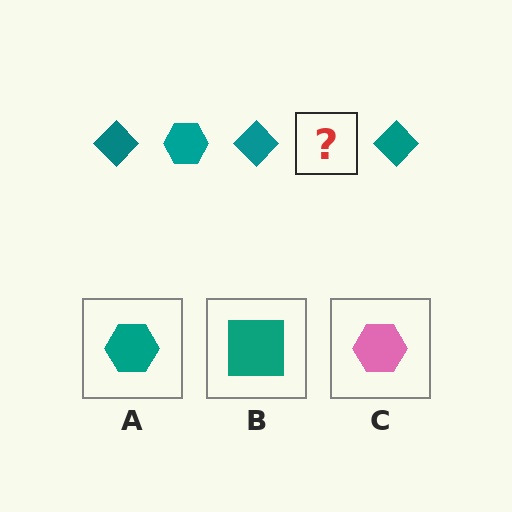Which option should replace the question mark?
Option A.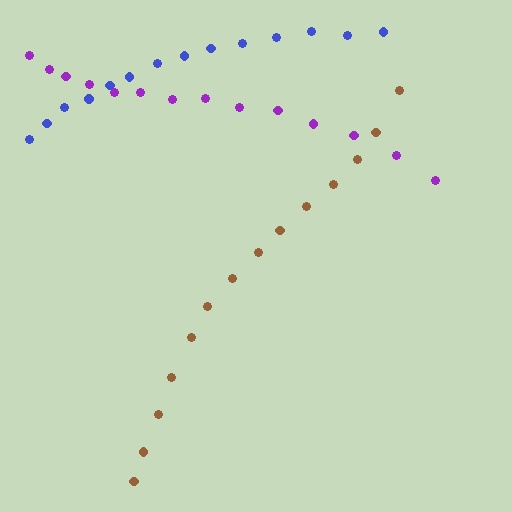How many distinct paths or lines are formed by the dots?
There are 3 distinct paths.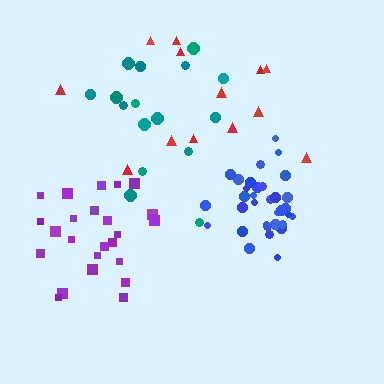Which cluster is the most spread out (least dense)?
Red.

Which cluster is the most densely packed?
Blue.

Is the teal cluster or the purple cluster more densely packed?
Purple.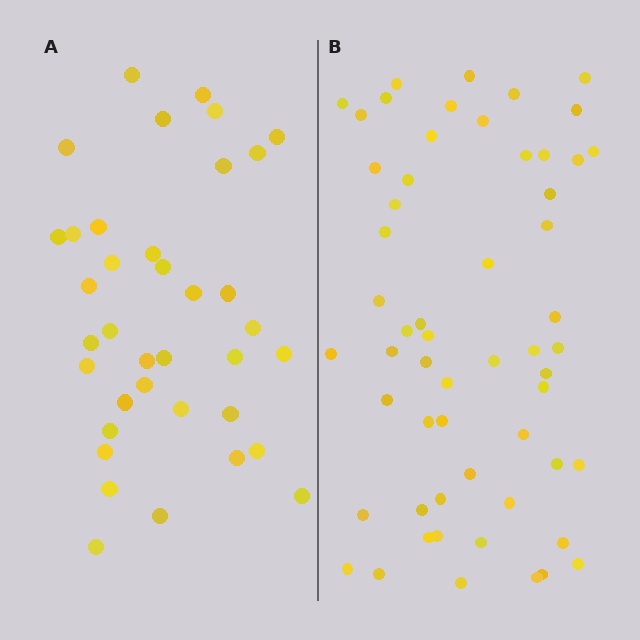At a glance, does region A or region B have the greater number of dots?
Region B (the right region) has more dots.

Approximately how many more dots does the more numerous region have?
Region B has approximately 20 more dots than region A.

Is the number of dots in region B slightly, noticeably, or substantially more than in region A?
Region B has substantially more. The ratio is roughly 1.5 to 1.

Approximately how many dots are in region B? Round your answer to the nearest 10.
About 60 dots. (The exact count is 57, which rounds to 60.)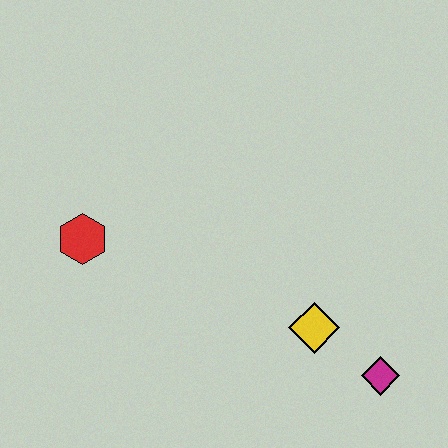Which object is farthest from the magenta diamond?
The red hexagon is farthest from the magenta diamond.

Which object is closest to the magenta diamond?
The yellow diamond is closest to the magenta diamond.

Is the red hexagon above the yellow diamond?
Yes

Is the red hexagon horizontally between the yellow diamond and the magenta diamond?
No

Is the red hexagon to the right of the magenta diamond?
No